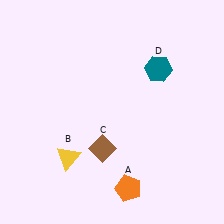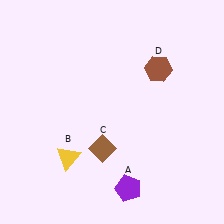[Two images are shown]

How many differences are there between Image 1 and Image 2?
There are 2 differences between the two images.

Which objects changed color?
A changed from orange to purple. D changed from teal to brown.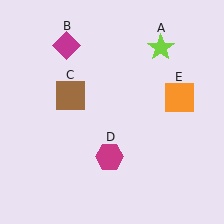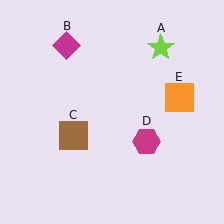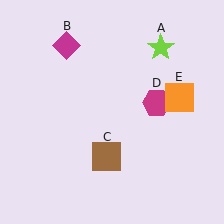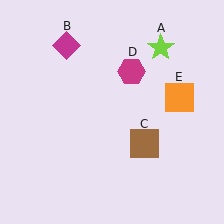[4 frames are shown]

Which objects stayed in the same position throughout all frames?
Lime star (object A) and magenta diamond (object B) and orange square (object E) remained stationary.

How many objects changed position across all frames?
2 objects changed position: brown square (object C), magenta hexagon (object D).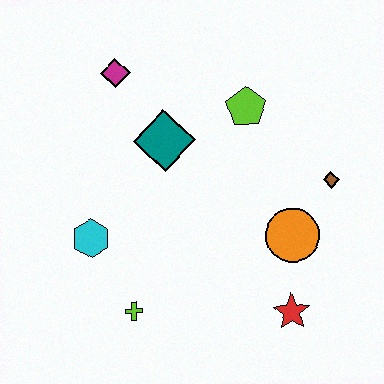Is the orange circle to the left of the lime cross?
No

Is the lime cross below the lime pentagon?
Yes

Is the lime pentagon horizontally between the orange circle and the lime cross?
Yes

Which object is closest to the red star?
The orange circle is closest to the red star.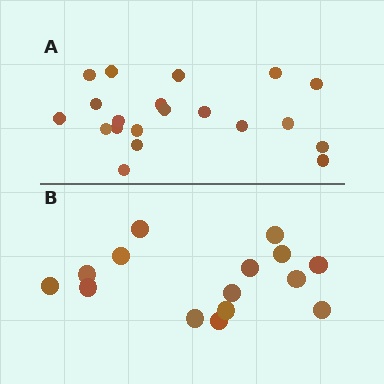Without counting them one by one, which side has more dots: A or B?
Region A (the top region) has more dots.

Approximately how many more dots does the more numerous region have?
Region A has about 5 more dots than region B.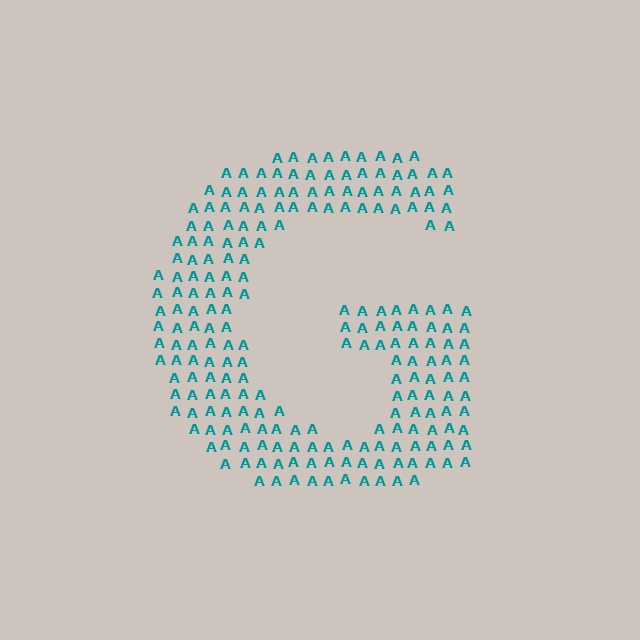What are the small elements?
The small elements are letter A's.